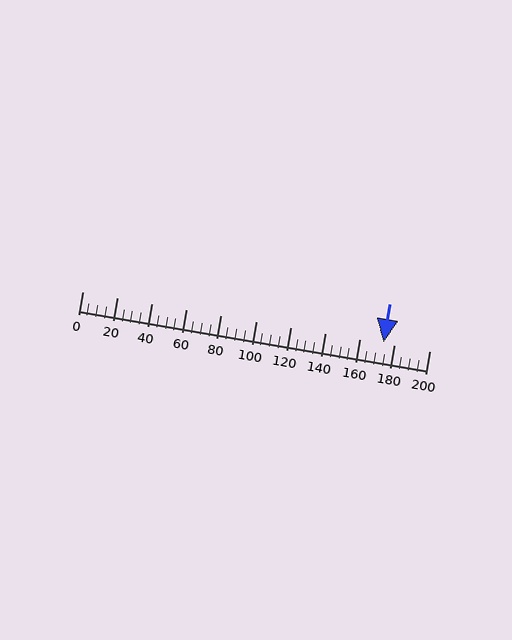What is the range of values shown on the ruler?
The ruler shows values from 0 to 200.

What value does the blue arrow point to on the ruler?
The blue arrow points to approximately 173.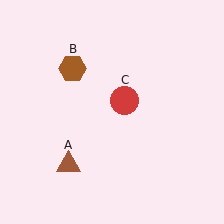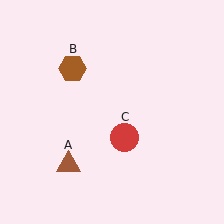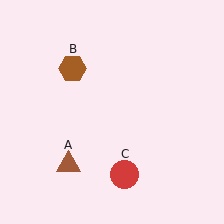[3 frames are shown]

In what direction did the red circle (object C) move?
The red circle (object C) moved down.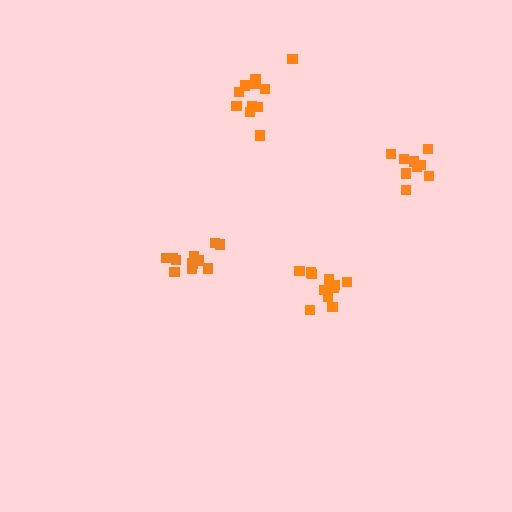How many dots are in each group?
Group 1: 11 dots, Group 2: 9 dots, Group 3: 11 dots, Group 4: 12 dots (43 total).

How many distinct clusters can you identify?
There are 4 distinct clusters.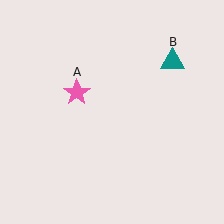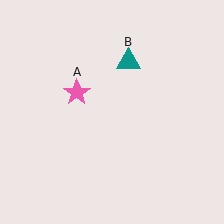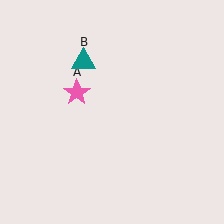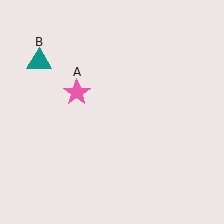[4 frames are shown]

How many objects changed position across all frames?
1 object changed position: teal triangle (object B).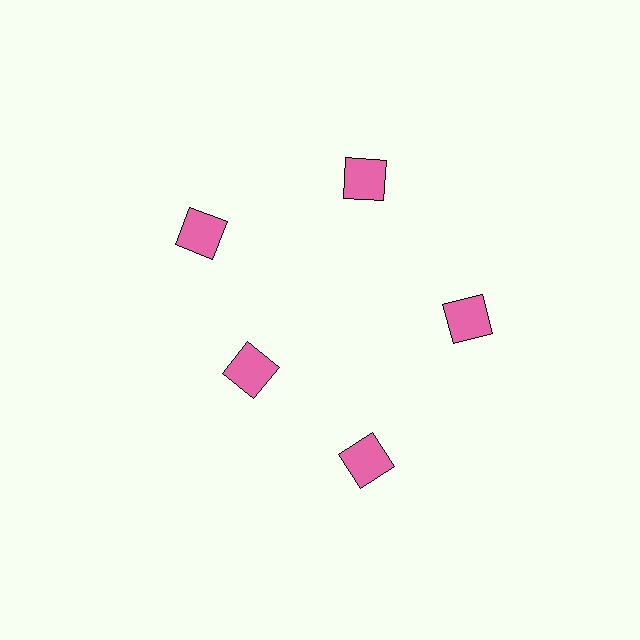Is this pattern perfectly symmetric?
No. The 5 pink squares are arranged in a ring, but one element near the 8 o'clock position is pulled inward toward the center, breaking the 5-fold rotational symmetry.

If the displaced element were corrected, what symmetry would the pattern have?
It would have 5-fold rotational symmetry — the pattern would map onto itself every 72 degrees.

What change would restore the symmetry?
The symmetry would be restored by moving it outward, back onto the ring so that all 5 squares sit at equal angles and equal distance from the center.